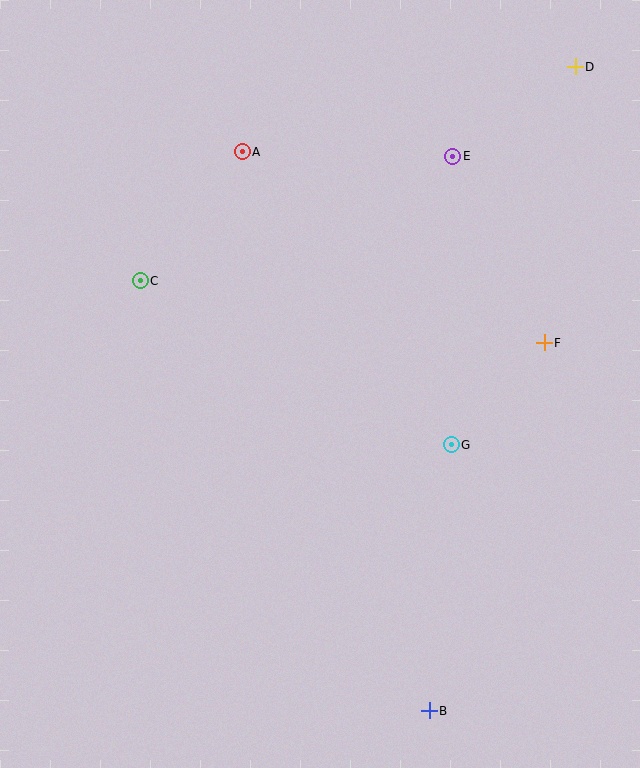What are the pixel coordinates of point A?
Point A is at (242, 152).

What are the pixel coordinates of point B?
Point B is at (429, 711).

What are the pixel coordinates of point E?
Point E is at (453, 156).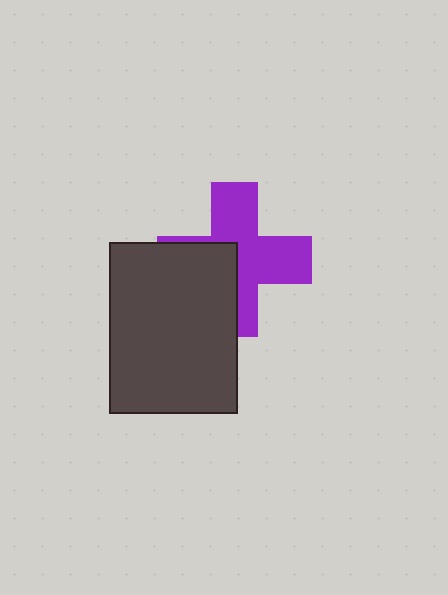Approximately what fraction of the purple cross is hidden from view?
Roughly 39% of the purple cross is hidden behind the dark gray rectangle.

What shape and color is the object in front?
The object in front is a dark gray rectangle.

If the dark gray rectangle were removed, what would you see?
You would see the complete purple cross.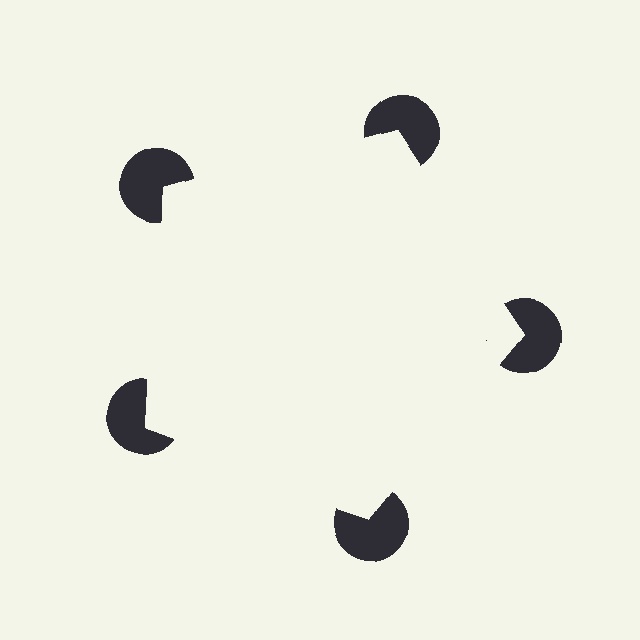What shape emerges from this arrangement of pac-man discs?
An illusory pentagon — its edges are inferred from the aligned wedge cuts in the pac-man discs, not physically drawn.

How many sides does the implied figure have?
5 sides.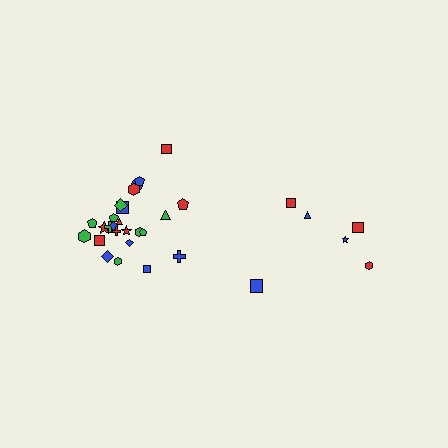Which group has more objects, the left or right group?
The left group.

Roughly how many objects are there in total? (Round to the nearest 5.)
Roughly 30 objects in total.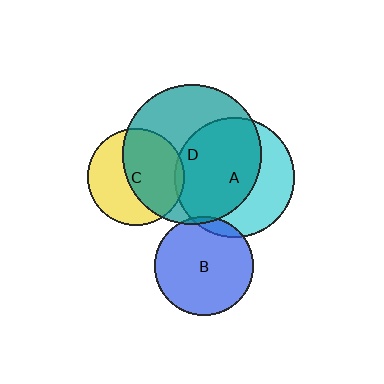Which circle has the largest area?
Circle D (teal).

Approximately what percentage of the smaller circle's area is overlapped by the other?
Approximately 5%.